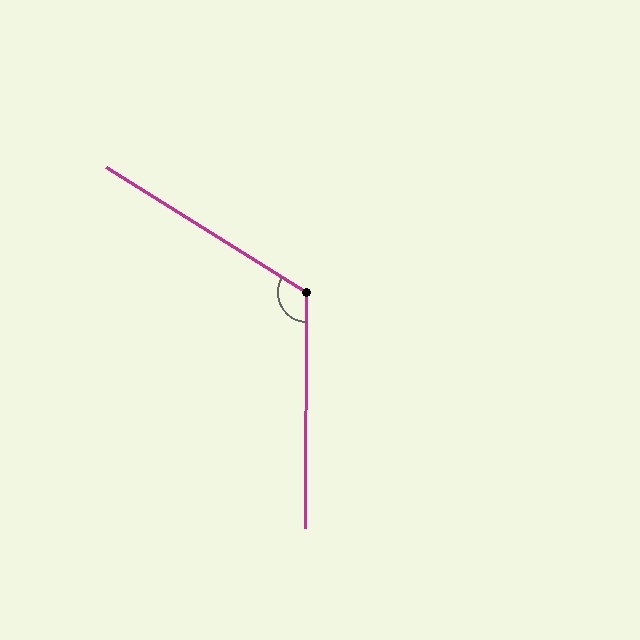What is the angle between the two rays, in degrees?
Approximately 121 degrees.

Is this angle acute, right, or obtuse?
It is obtuse.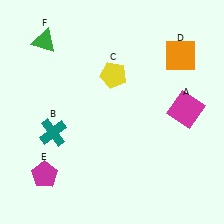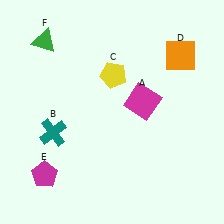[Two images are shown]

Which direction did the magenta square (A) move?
The magenta square (A) moved left.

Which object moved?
The magenta square (A) moved left.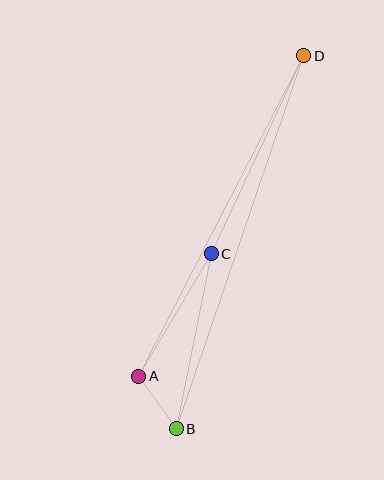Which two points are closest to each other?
Points A and B are closest to each other.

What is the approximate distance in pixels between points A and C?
The distance between A and C is approximately 143 pixels.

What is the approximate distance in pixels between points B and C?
The distance between B and C is approximately 179 pixels.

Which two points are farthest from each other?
Points B and D are farthest from each other.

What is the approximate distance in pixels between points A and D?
The distance between A and D is approximately 360 pixels.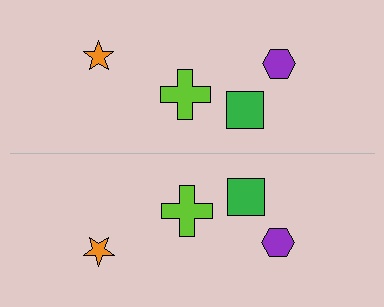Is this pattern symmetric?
Yes, this pattern has bilateral (reflection) symmetry.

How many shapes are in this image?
There are 8 shapes in this image.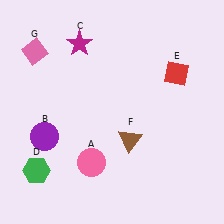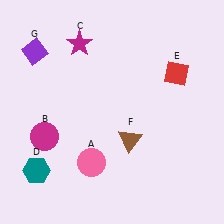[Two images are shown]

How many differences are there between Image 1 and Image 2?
There are 3 differences between the two images.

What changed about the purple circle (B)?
In Image 1, B is purple. In Image 2, it changed to magenta.